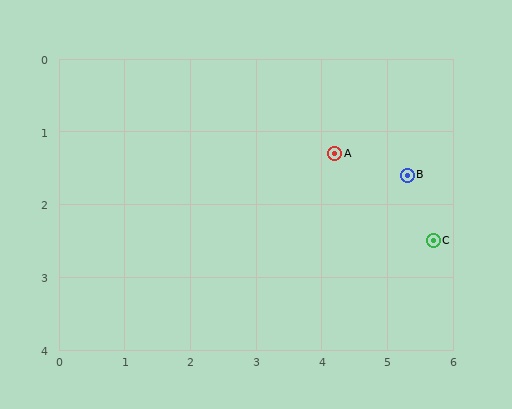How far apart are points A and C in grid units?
Points A and C are about 1.9 grid units apart.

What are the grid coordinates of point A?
Point A is at approximately (4.2, 1.3).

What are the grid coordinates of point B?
Point B is at approximately (5.3, 1.6).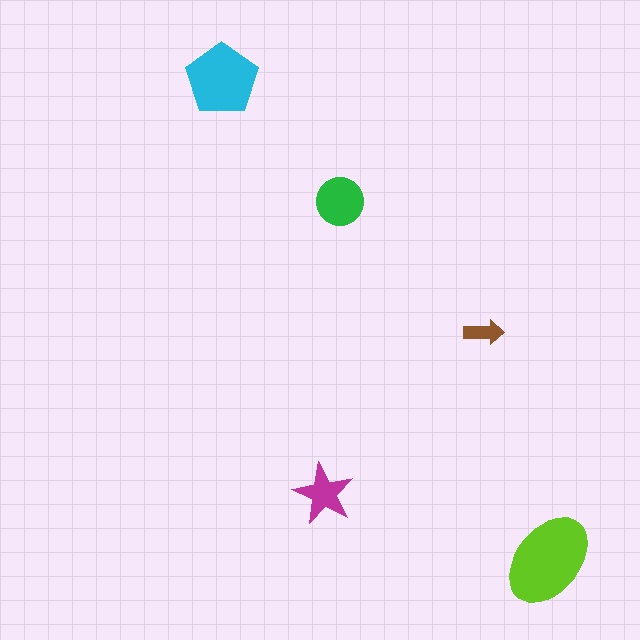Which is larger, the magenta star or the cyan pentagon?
The cyan pentagon.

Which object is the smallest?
The brown arrow.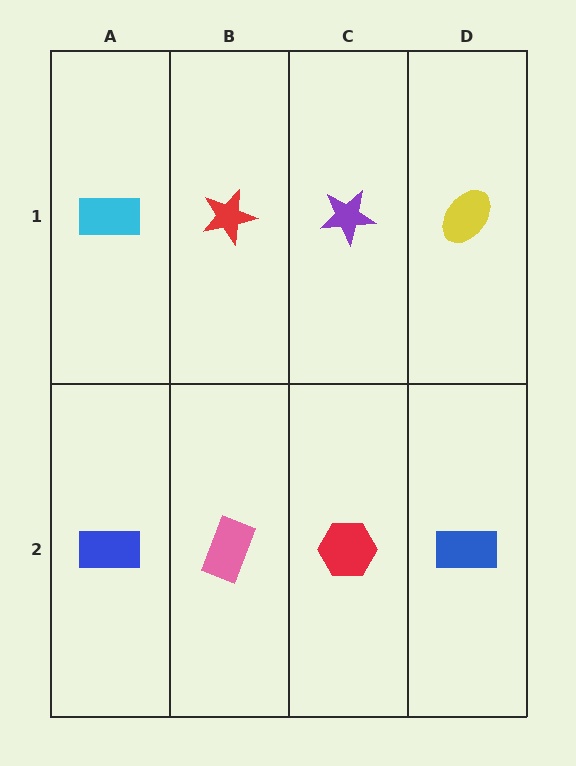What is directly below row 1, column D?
A blue rectangle.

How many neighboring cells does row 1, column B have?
3.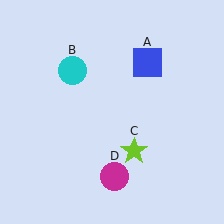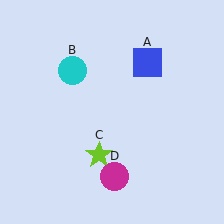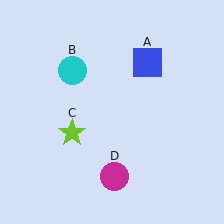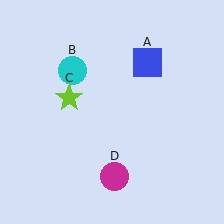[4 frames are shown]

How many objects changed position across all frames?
1 object changed position: lime star (object C).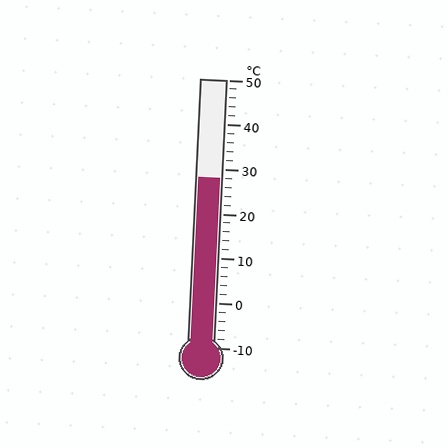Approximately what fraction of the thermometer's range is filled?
The thermometer is filled to approximately 65% of its range.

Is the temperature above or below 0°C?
The temperature is above 0°C.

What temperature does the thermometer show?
The thermometer shows approximately 28°C.